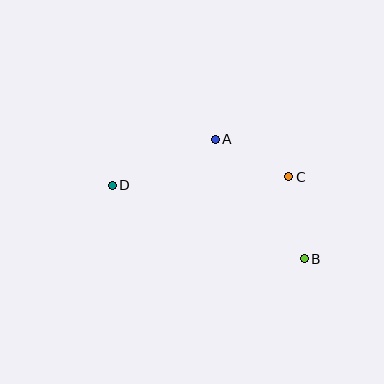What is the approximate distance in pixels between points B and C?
The distance between B and C is approximately 83 pixels.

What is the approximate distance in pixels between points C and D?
The distance between C and D is approximately 177 pixels.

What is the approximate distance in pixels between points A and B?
The distance between A and B is approximately 149 pixels.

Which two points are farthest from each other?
Points B and D are farthest from each other.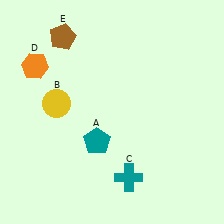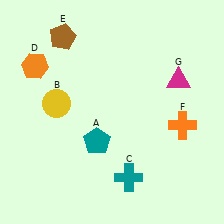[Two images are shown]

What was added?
An orange cross (F), a magenta triangle (G) were added in Image 2.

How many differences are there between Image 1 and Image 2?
There are 2 differences between the two images.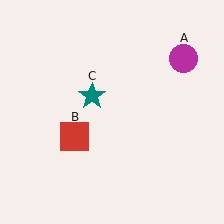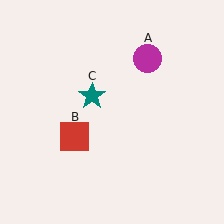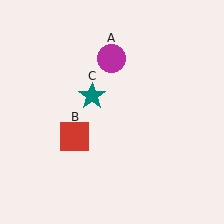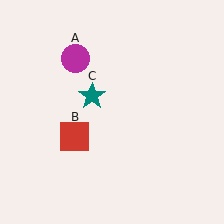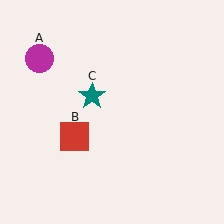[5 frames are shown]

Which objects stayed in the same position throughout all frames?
Red square (object B) and teal star (object C) remained stationary.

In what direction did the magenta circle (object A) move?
The magenta circle (object A) moved left.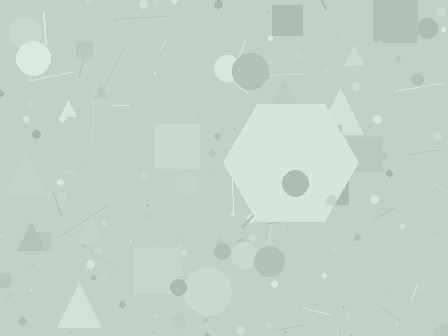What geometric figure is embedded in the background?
A hexagon is embedded in the background.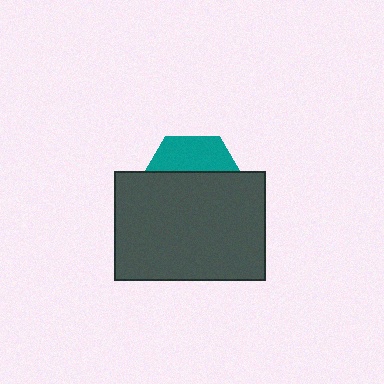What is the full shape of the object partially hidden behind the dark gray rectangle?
The partially hidden object is a teal hexagon.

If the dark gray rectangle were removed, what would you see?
You would see the complete teal hexagon.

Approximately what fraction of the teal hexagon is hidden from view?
Roughly 65% of the teal hexagon is hidden behind the dark gray rectangle.